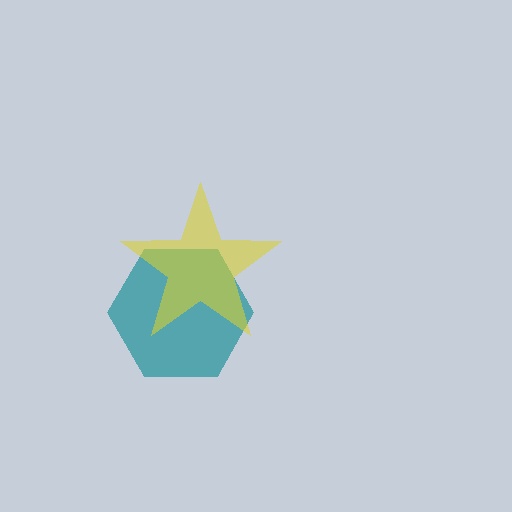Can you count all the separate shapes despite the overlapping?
Yes, there are 2 separate shapes.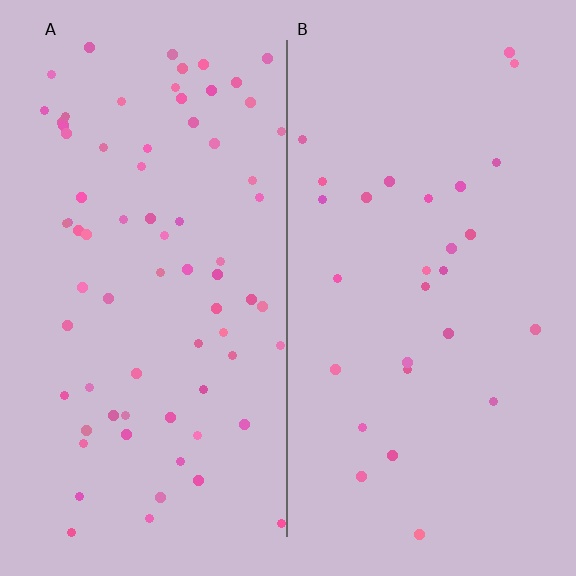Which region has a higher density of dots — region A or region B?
A (the left).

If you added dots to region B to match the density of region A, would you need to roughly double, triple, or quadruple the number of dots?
Approximately triple.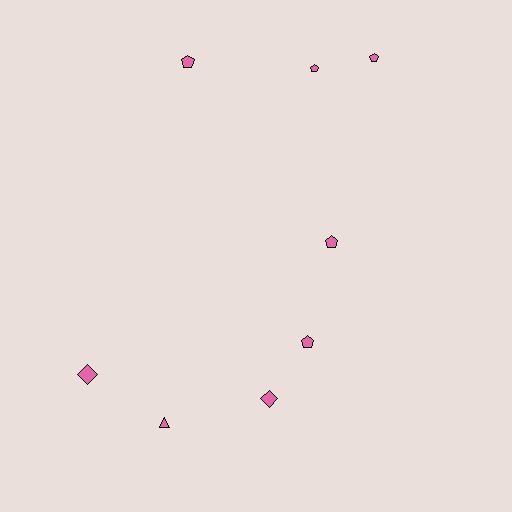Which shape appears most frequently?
Pentagon, with 5 objects.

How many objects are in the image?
There are 8 objects.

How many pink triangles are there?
There is 1 pink triangle.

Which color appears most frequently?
Pink, with 8 objects.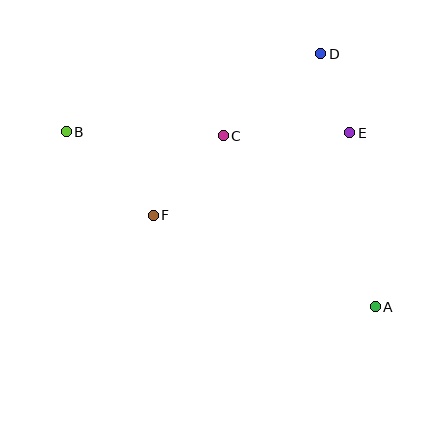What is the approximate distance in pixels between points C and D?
The distance between C and D is approximately 127 pixels.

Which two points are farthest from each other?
Points A and B are farthest from each other.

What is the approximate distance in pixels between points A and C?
The distance between A and C is approximately 229 pixels.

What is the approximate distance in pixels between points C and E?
The distance between C and E is approximately 126 pixels.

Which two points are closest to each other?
Points D and E are closest to each other.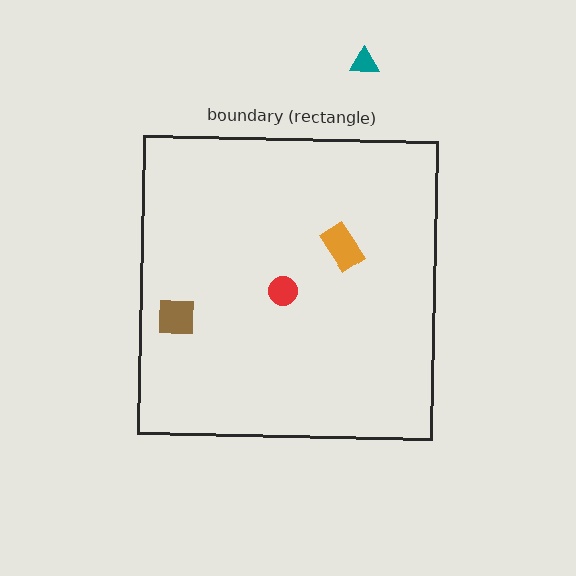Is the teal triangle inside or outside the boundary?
Outside.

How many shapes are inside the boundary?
3 inside, 1 outside.